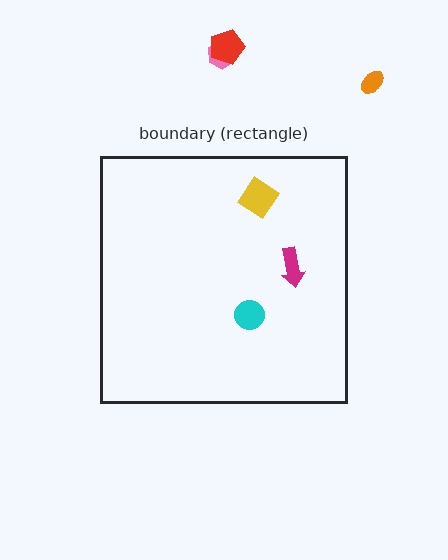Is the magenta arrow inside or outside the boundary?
Inside.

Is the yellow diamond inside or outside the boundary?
Inside.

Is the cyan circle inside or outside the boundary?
Inside.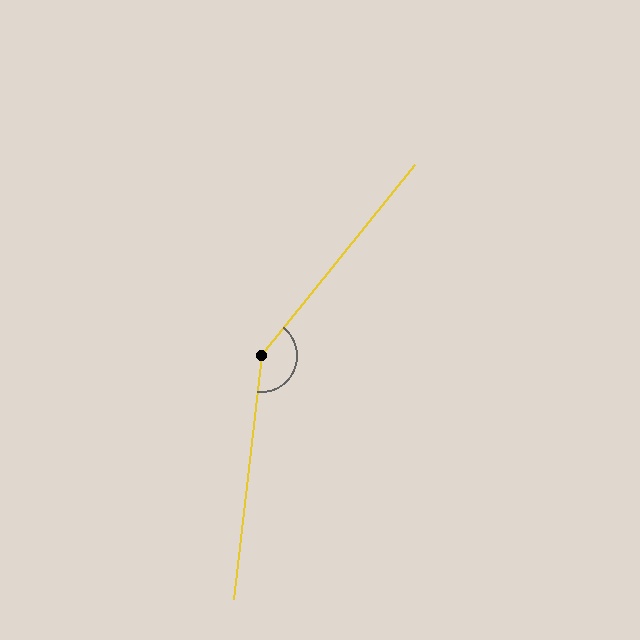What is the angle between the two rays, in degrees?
Approximately 148 degrees.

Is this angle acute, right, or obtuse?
It is obtuse.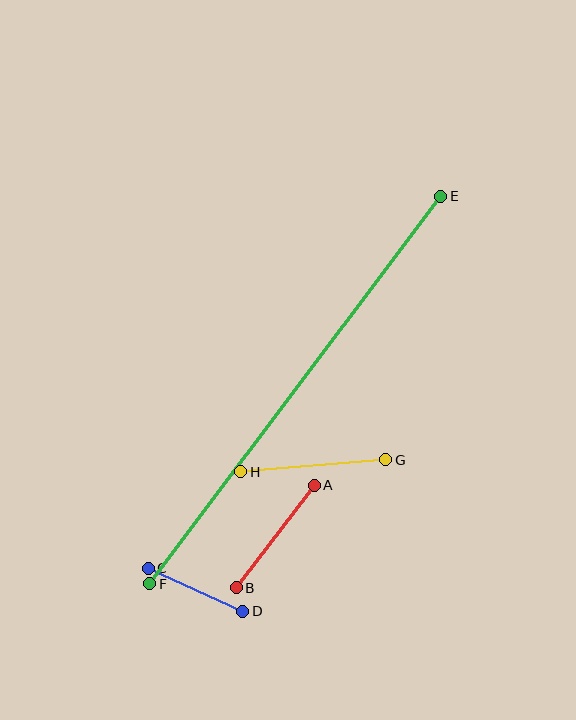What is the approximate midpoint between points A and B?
The midpoint is at approximately (275, 537) pixels.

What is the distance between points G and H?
The distance is approximately 146 pixels.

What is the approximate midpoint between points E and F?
The midpoint is at approximately (295, 390) pixels.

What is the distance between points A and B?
The distance is approximately 129 pixels.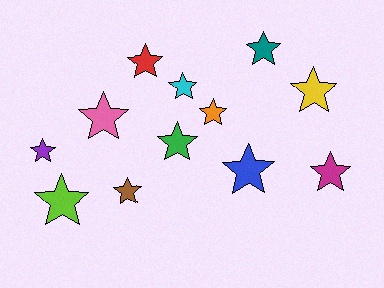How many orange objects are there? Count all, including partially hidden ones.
There is 1 orange object.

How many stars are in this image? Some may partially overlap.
There are 12 stars.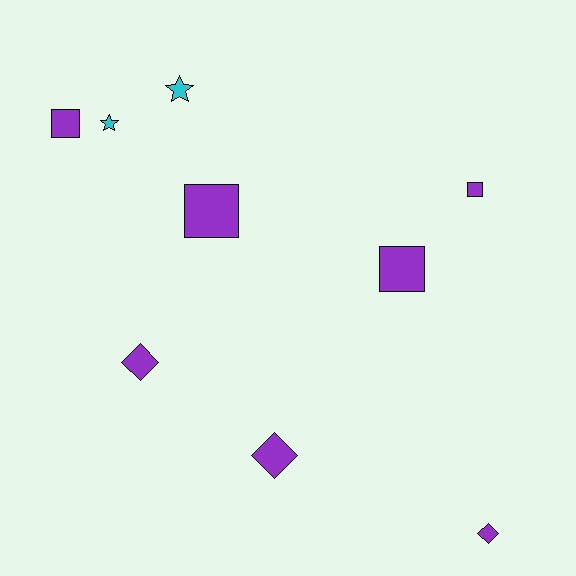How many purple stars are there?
There are no purple stars.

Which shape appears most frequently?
Square, with 4 objects.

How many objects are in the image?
There are 9 objects.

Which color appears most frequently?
Purple, with 7 objects.